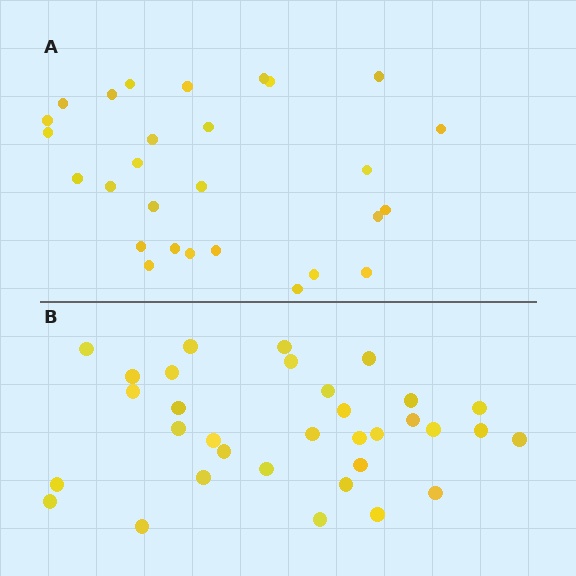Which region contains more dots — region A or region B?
Region B (the bottom region) has more dots.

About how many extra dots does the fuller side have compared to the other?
Region B has about 5 more dots than region A.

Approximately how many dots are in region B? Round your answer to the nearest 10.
About 30 dots. (The exact count is 33, which rounds to 30.)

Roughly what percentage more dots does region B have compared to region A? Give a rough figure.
About 20% more.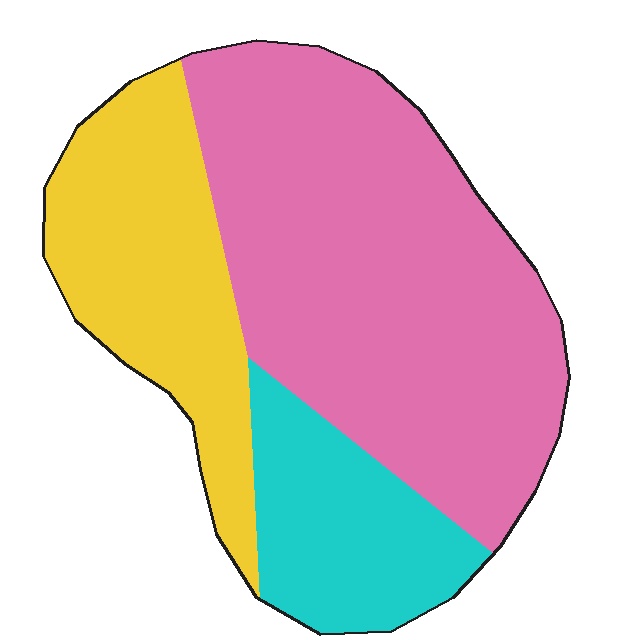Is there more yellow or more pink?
Pink.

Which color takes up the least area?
Cyan, at roughly 20%.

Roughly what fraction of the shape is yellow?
Yellow takes up about one quarter (1/4) of the shape.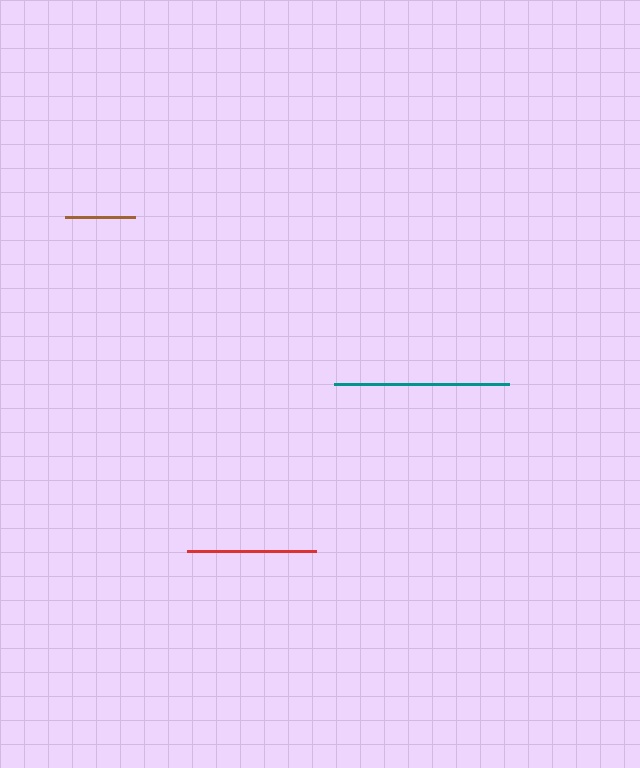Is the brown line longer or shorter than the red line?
The red line is longer than the brown line.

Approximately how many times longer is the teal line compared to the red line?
The teal line is approximately 1.4 times the length of the red line.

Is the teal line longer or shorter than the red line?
The teal line is longer than the red line.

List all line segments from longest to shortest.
From longest to shortest: teal, red, brown.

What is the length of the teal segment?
The teal segment is approximately 176 pixels long.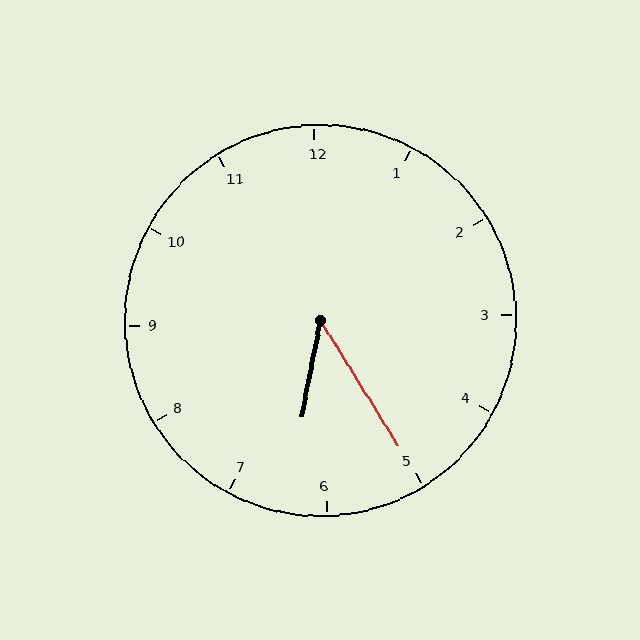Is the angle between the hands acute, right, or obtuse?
It is acute.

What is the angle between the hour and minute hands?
Approximately 42 degrees.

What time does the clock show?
6:25.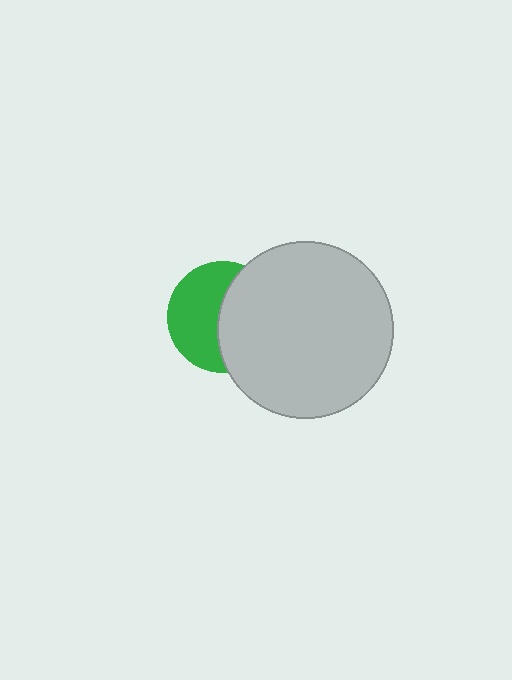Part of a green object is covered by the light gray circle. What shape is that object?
It is a circle.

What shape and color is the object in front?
The object in front is a light gray circle.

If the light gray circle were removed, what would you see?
You would see the complete green circle.